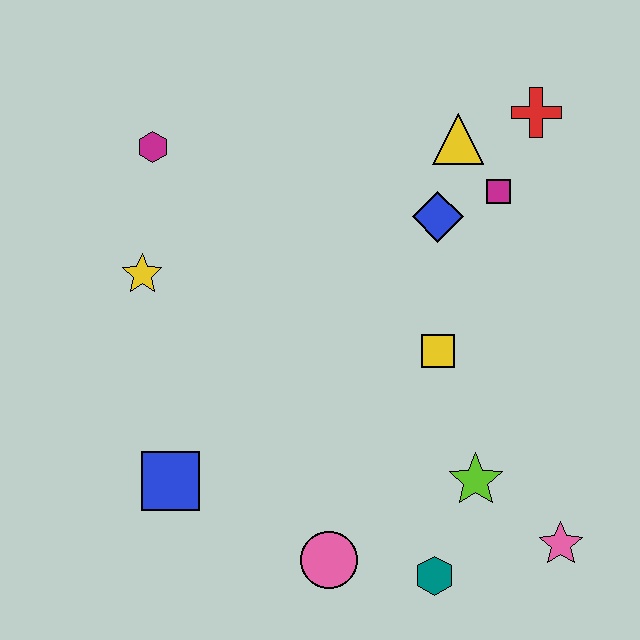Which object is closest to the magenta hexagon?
The yellow star is closest to the magenta hexagon.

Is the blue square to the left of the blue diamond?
Yes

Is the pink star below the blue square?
Yes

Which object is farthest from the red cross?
The blue square is farthest from the red cross.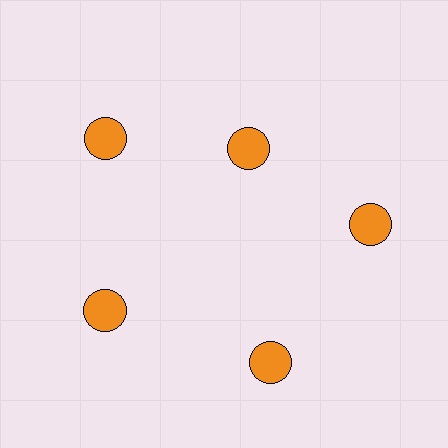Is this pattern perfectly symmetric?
No. The 5 orange circles are arranged in a ring, but one element near the 1 o'clock position is pulled inward toward the center, breaking the 5-fold rotational symmetry.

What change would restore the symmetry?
The symmetry would be restored by moving it outward, back onto the ring so that all 5 circles sit at equal angles and equal distance from the center.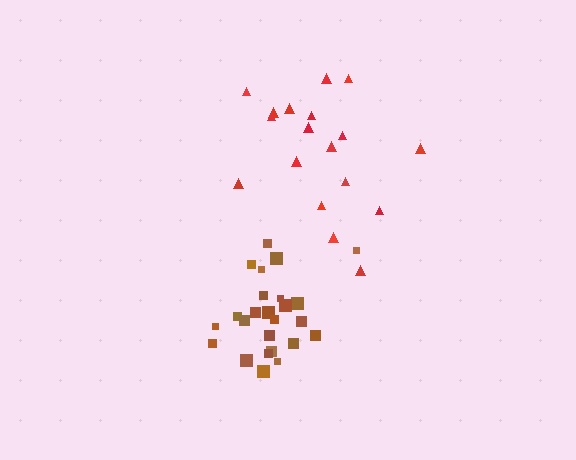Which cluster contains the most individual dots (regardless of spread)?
Brown (25).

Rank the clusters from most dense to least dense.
brown, red.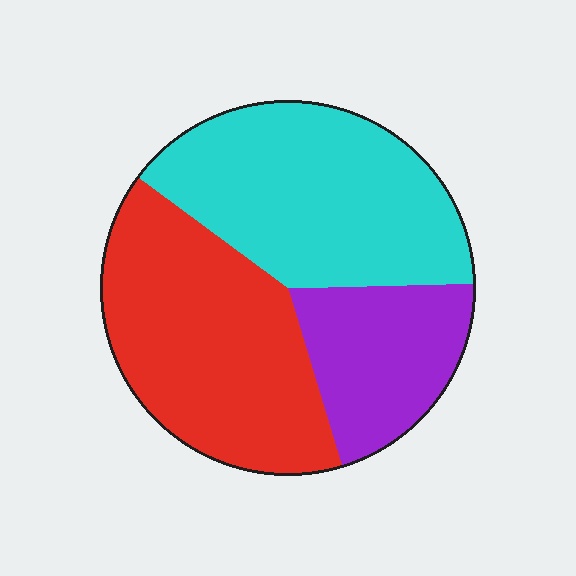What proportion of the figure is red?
Red covers roughly 40% of the figure.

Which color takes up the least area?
Purple, at roughly 20%.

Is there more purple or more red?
Red.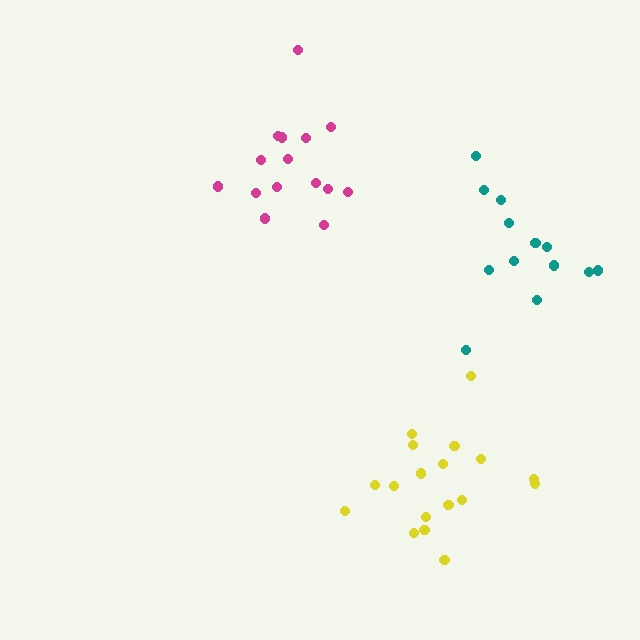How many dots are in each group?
Group 1: 15 dots, Group 2: 13 dots, Group 3: 18 dots (46 total).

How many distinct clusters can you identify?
There are 3 distinct clusters.